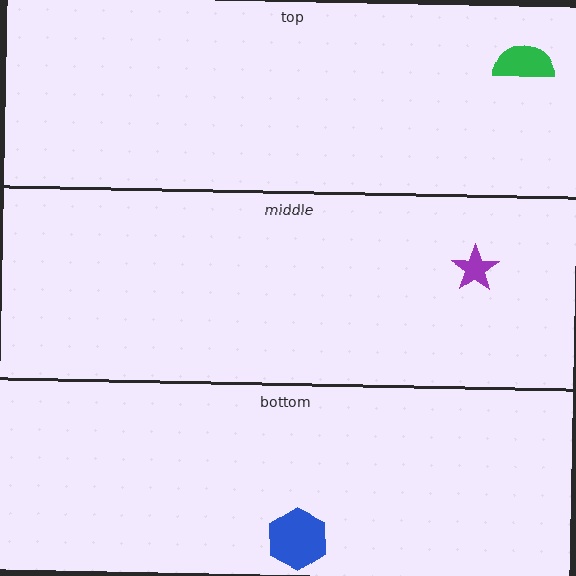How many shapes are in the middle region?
1.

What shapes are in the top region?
The green semicircle.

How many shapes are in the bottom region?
1.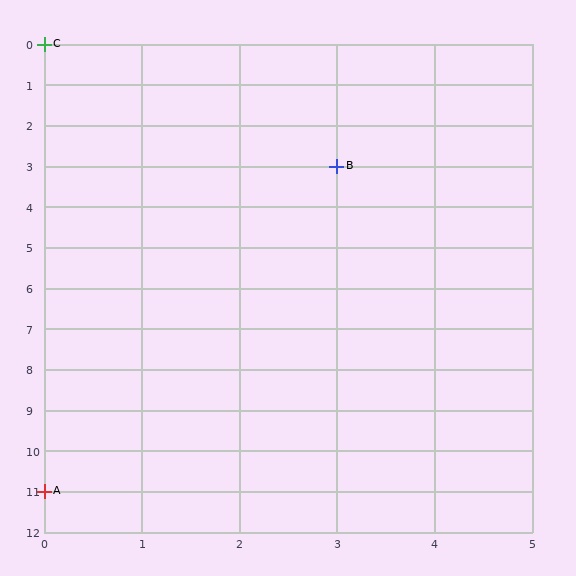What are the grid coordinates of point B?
Point B is at grid coordinates (3, 3).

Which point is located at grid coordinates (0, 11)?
Point A is at (0, 11).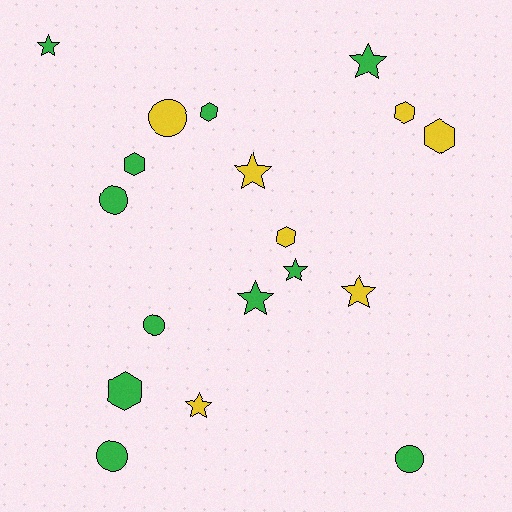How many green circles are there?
There are 4 green circles.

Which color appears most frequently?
Green, with 11 objects.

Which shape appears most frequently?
Star, with 7 objects.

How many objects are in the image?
There are 18 objects.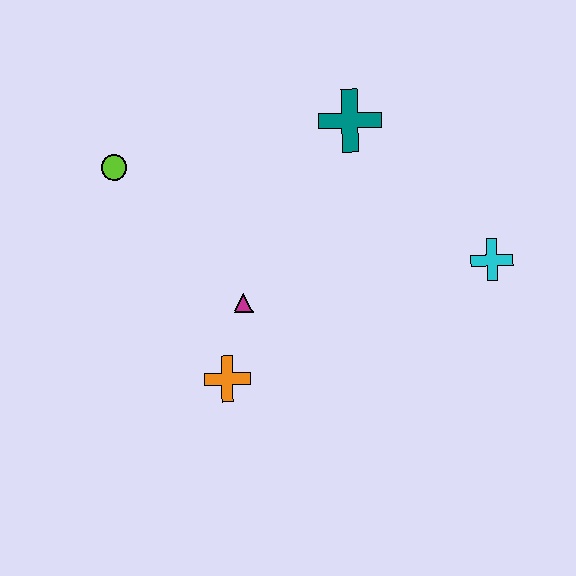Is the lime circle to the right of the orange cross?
No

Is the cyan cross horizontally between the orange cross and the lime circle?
No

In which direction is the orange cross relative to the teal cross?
The orange cross is below the teal cross.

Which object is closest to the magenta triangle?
The orange cross is closest to the magenta triangle.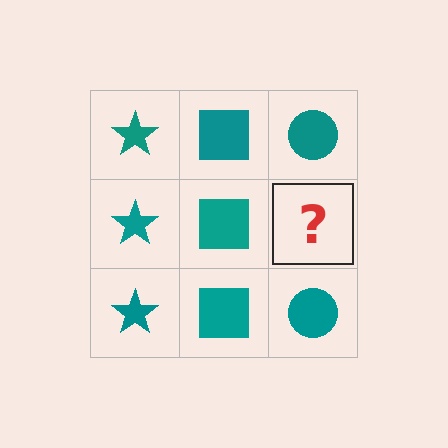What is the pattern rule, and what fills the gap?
The rule is that each column has a consistent shape. The gap should be filled with a teal circle.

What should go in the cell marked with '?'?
The missing cell should contain a teal circle.